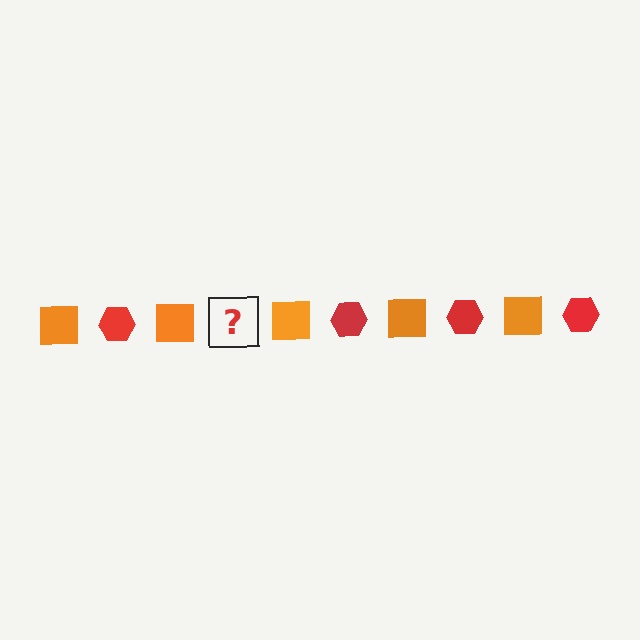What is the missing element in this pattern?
The missing element is a red hexagon.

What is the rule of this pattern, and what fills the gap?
The rule is that the pattern alternates between orange square and red hexagon. The gap should be filled with a red hexagon.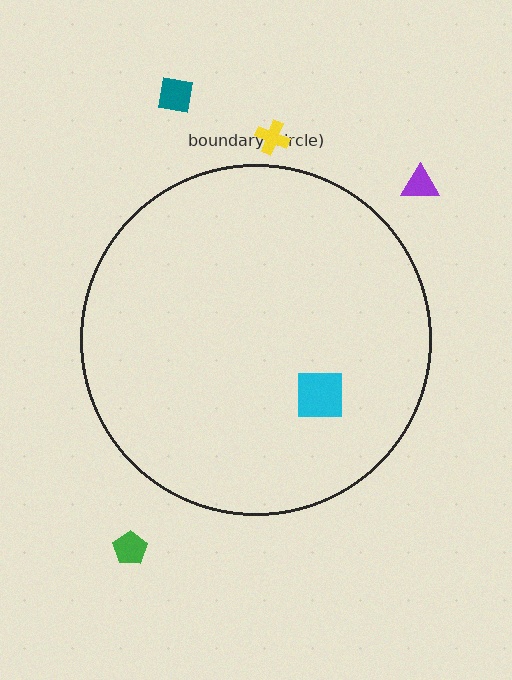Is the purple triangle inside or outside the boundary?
Outside.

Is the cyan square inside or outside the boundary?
Inside.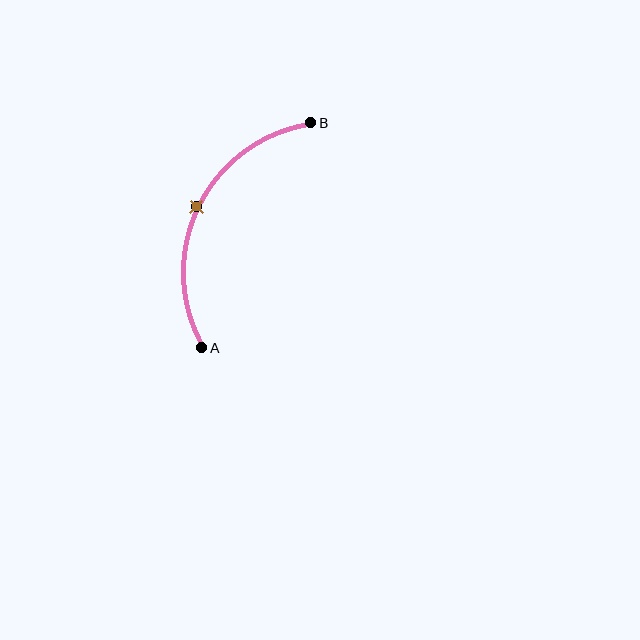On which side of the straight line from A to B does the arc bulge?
The arc bulges to the left of the straight line connecting A and B.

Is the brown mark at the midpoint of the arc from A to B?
Yes. The brown mark lies on the arc at equal arc-length from both A and B — it is the arc midpoint.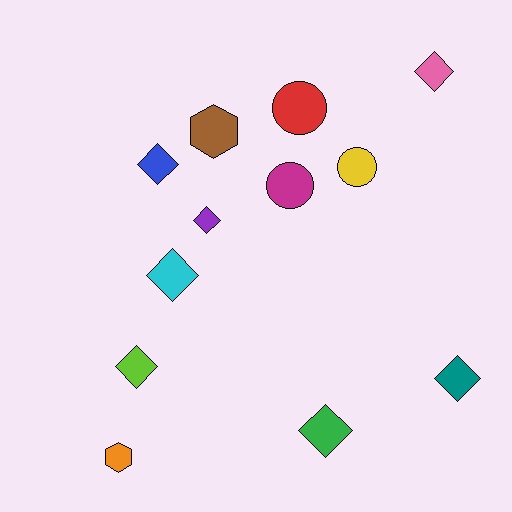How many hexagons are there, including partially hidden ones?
There are 2 hexagons.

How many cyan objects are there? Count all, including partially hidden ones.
There is 1 cyan object.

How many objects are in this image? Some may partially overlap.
There are 12 objects.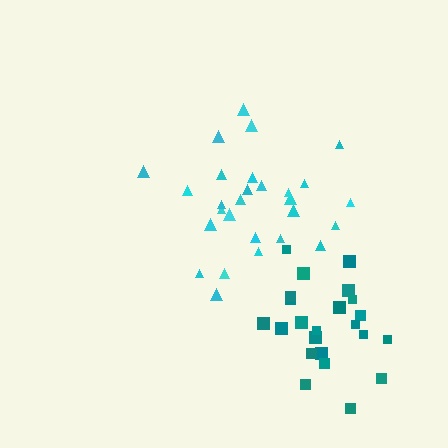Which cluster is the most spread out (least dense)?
Teal.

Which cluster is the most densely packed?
Cyan.